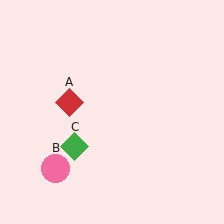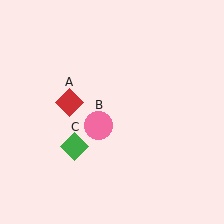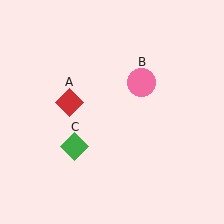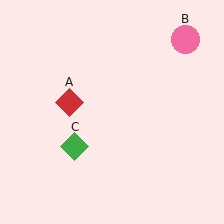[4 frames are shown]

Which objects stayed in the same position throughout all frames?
Red diamond (object A) and green diamond (object C) remained stationary.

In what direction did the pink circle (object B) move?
The pink circle (object B) moved up and to the right.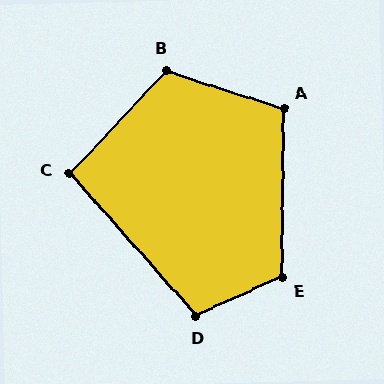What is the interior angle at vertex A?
Approximately 107 degrees (obtuse).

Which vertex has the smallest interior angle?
C, at approximately 95 degrees.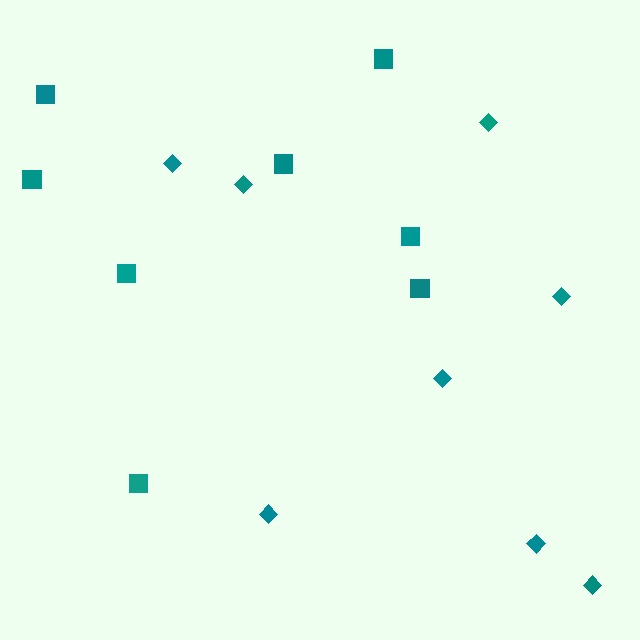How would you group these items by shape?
There are 2 groups: one group of squares (8) and one group of diamonds (8).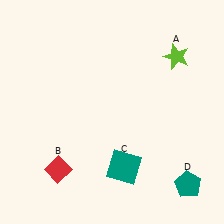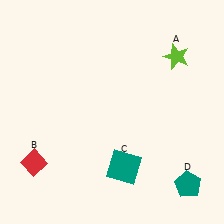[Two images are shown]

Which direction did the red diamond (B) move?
The red diamond (B) moved left.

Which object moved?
The red diamond (B) moved left.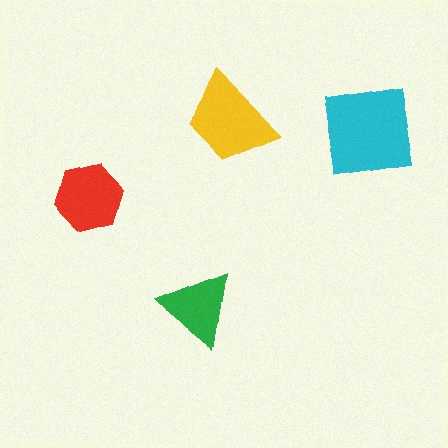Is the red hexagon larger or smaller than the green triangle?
Larger.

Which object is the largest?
The cyan square.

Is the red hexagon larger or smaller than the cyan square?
Smaller.